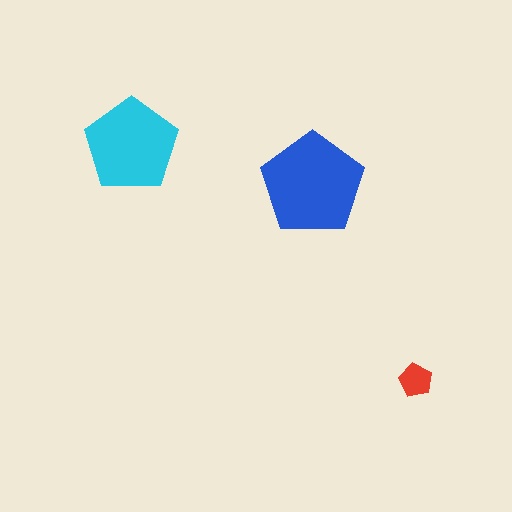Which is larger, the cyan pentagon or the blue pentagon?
The blue one.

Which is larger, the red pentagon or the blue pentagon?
The blue one.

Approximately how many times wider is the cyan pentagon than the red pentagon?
About 3 times wider.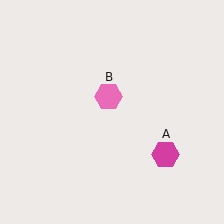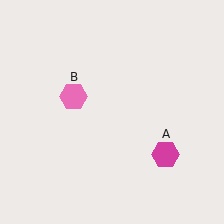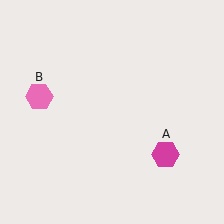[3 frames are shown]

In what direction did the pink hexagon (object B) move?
The pink hexagon (object B) moved left.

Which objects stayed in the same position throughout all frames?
Magenta hexagon (object A) remained stationary.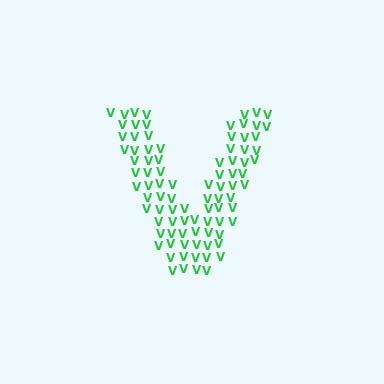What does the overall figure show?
The overall figure shows the letter V.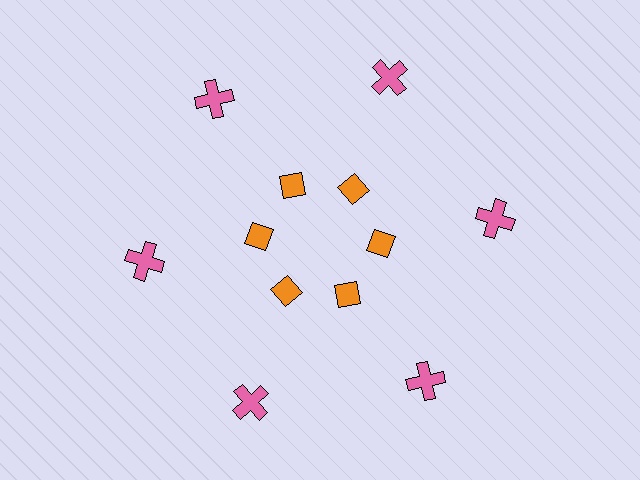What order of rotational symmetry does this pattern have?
This pattern has 6-fold rotational symmetry.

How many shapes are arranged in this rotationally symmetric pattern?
There are 12 shapes, arranged in 6 groups of 2.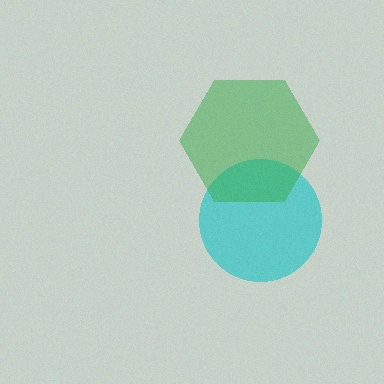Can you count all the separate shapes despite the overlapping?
Yes, there are 2 separate shapes.